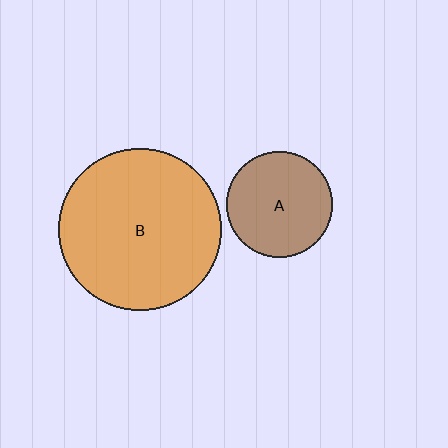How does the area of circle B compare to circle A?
Approximately 2.4 times.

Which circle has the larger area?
Circle B (orange).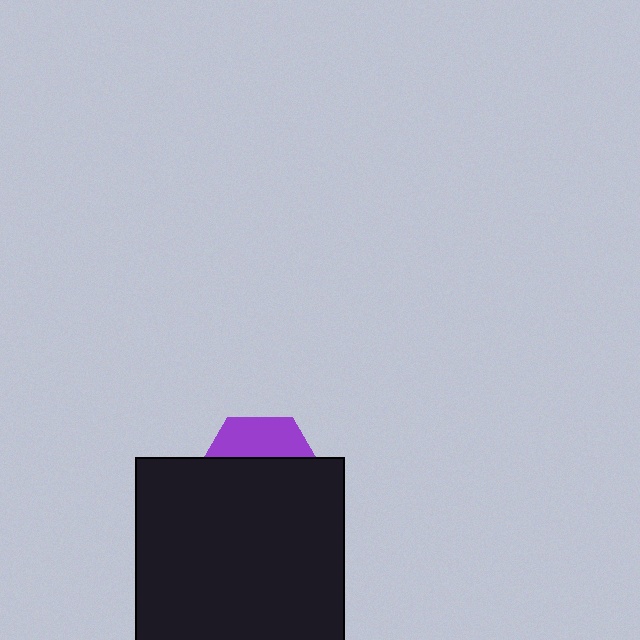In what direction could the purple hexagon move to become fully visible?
The purple hexagon could move up. That would shift it out from behind the black square entirely.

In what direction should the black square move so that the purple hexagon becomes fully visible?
The black square should move down. That is the shortest direction to clear the overlap and leave the purple hexagon fully visible.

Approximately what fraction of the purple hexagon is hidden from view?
Roughly 68% of the purple hexagon is hidden behind the black square.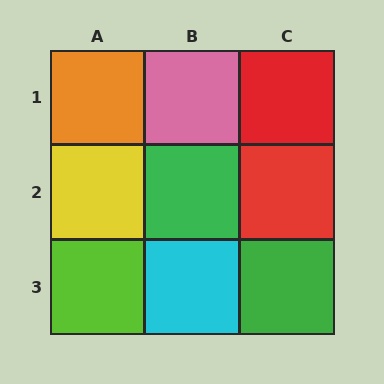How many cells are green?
2 cells are green.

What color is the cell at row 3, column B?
Cyan.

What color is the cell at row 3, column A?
Lime.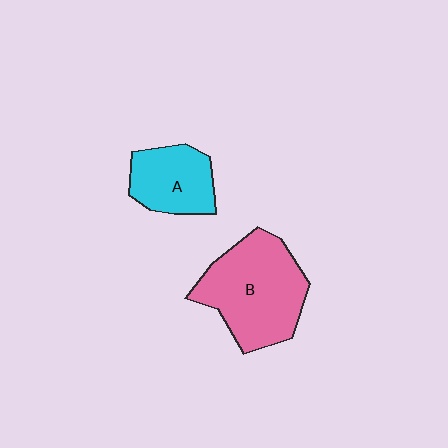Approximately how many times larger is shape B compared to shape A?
Approximately 1.8 times.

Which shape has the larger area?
Shape B (pink).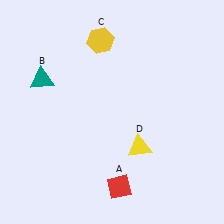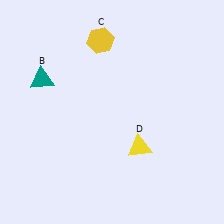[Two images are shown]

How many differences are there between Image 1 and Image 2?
There is 1 difference between the two images.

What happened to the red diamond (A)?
The red diamond (A) was removed in Image 2. It was in the bottom-right area of Image 1.